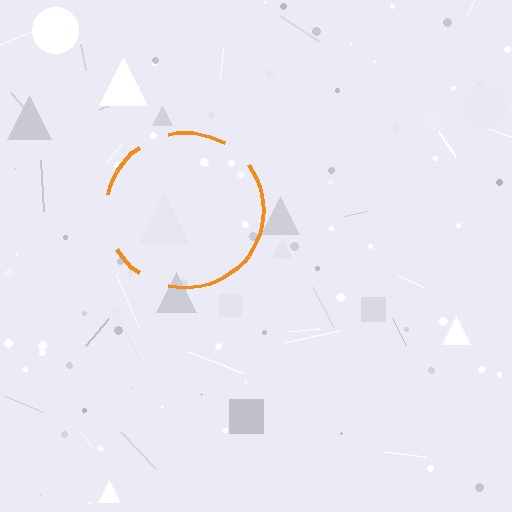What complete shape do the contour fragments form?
The contour fragments form a circle.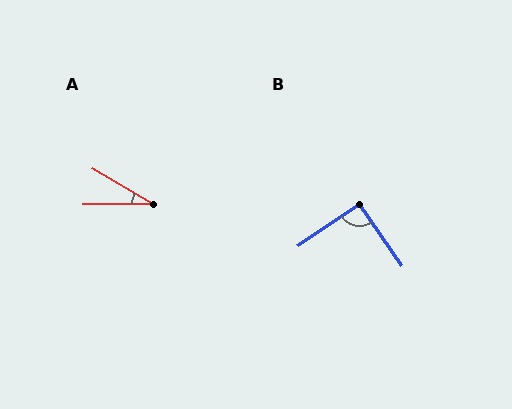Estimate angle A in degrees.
Approximately 31 degrees.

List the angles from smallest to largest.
A (31°), B (92°).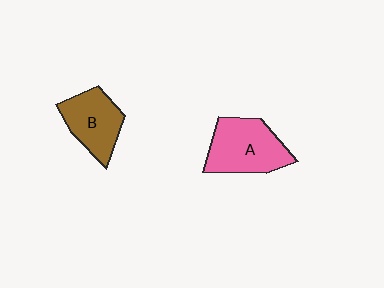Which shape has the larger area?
Shape A (pink).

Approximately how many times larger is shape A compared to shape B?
Approximately 1.2 times.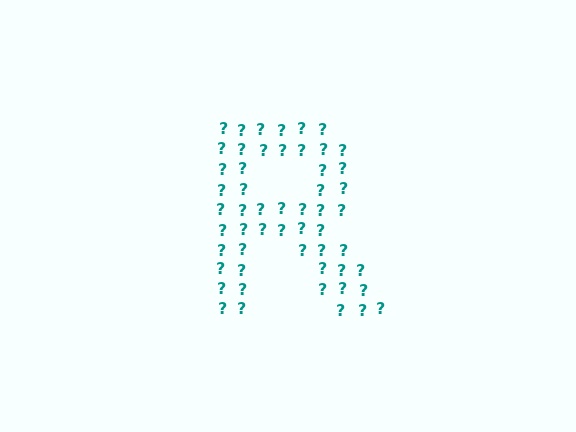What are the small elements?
The small elements are question marks.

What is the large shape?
The large shape is the letter R.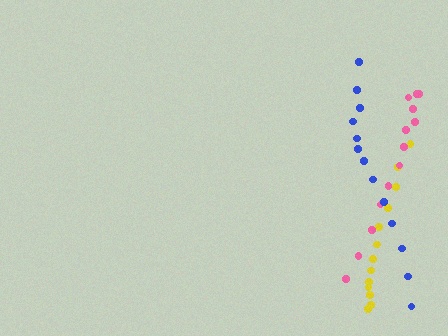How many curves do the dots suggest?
There are 3 distinct paths.